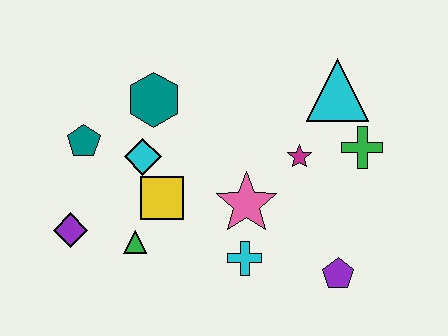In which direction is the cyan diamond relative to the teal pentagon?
The cyan diamond is to the right of the teal pentagon.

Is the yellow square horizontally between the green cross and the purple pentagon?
No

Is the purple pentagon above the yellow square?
No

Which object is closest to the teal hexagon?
The cyan diamond is closest to the teal hexagon.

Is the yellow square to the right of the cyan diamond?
Yes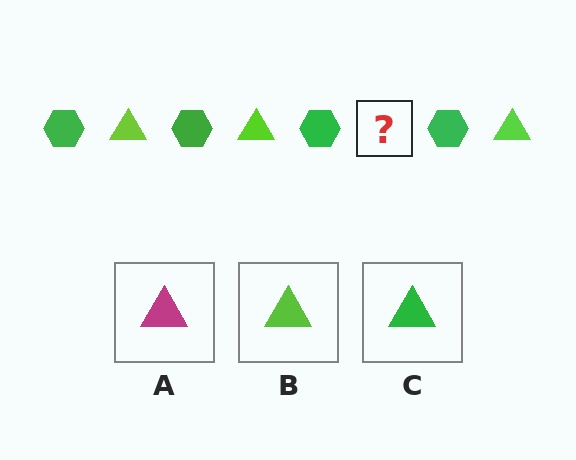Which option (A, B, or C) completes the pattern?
B.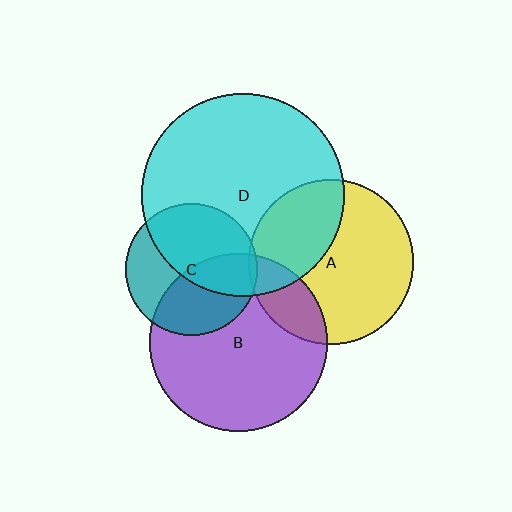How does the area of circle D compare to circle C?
Approximately 2.4 times.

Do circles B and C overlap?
Yes.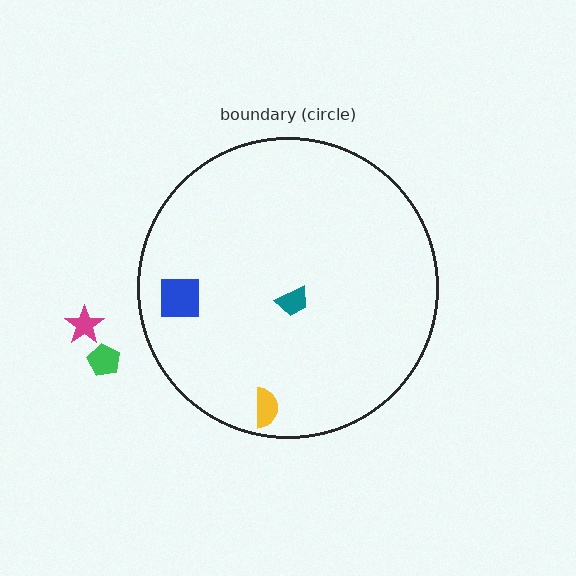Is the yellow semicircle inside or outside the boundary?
Inside.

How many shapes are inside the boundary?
3 inside, 2 outside.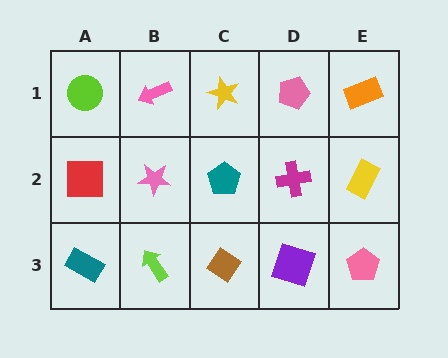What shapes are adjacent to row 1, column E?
A yellow rectangle (row 2, column E), a pink pentagon (row 1, column D).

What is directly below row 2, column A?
A teal rectangle.